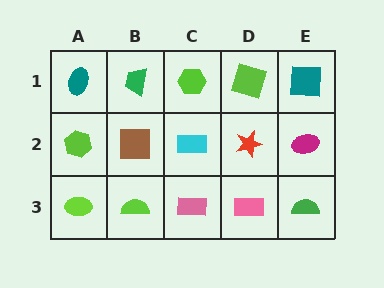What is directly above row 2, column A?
A teal ellipse.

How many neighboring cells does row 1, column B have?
3.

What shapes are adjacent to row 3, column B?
A brown square (row 2, column B), a lime ellipse (row 3, column A), a pink rectangle (row 3, column C).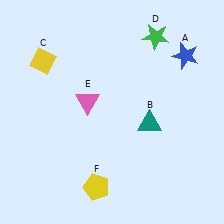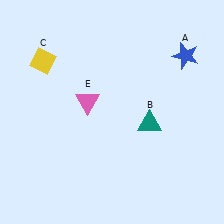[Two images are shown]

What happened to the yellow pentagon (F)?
The yellow pentagon (F) was removed in Image 2. It was in the bottom-left area of Image 1.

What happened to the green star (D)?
The green star (D) was removed in Image 2. It was in the top-right area of Image 1.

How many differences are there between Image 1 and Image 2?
There are 2 differences between the two images.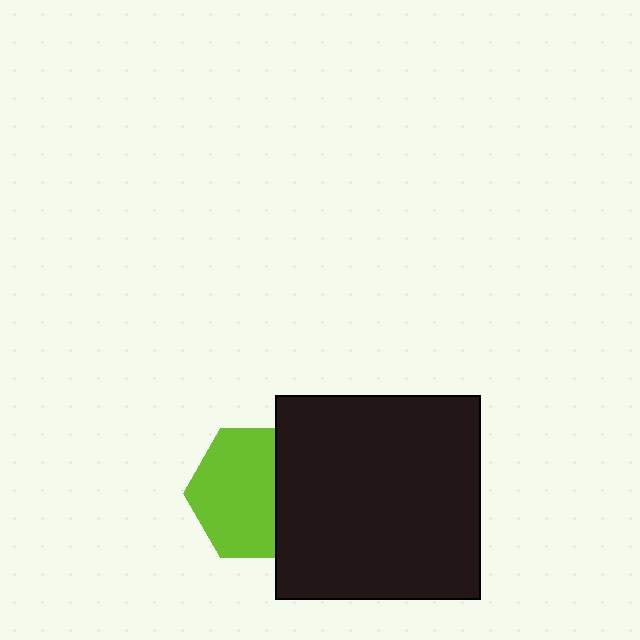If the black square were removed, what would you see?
You would see the complete lime hexagon.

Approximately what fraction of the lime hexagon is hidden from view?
Roughly 35% of the lime hexagon is hidden behind the black square.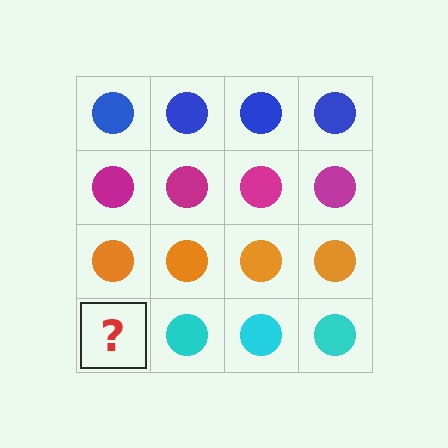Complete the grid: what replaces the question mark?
The question mark should be replaced with a cyan circle.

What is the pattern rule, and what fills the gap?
The rule is that each row has a consistent color. The gap should be filled with a cyan circle.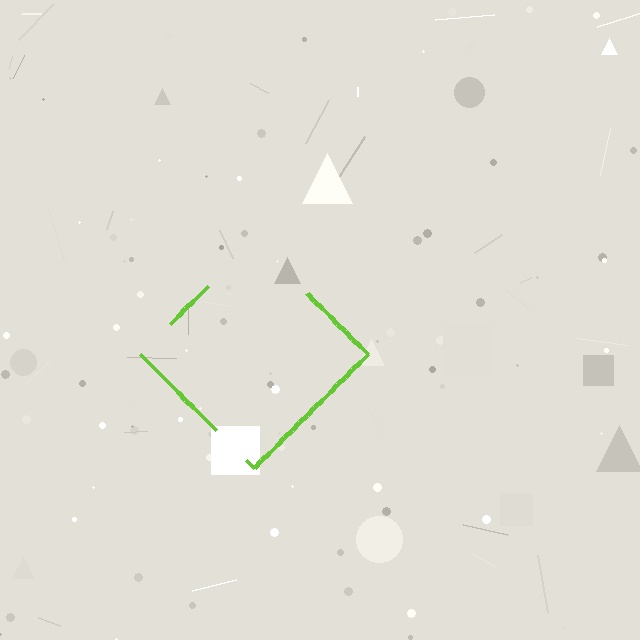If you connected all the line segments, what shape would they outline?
They would outline a diamond.